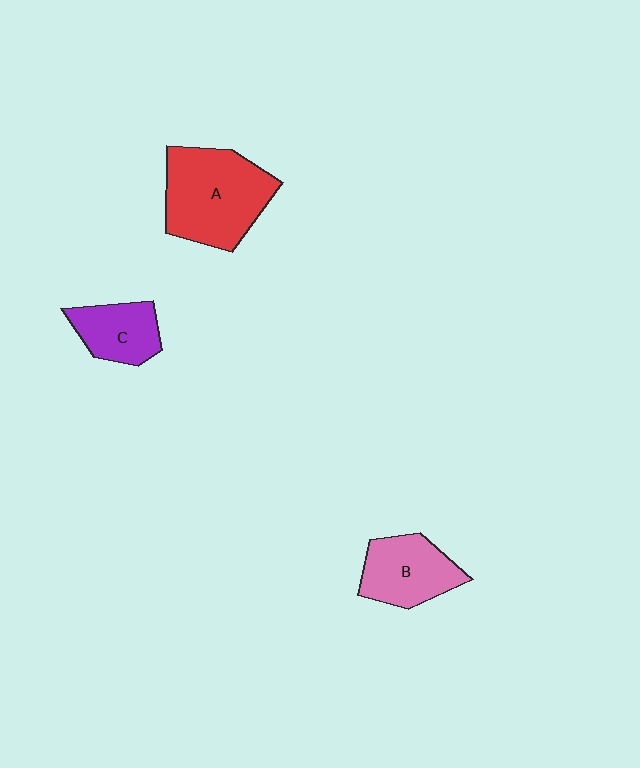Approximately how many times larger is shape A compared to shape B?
Approximately 1.5 times.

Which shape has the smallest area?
Shape C (purple).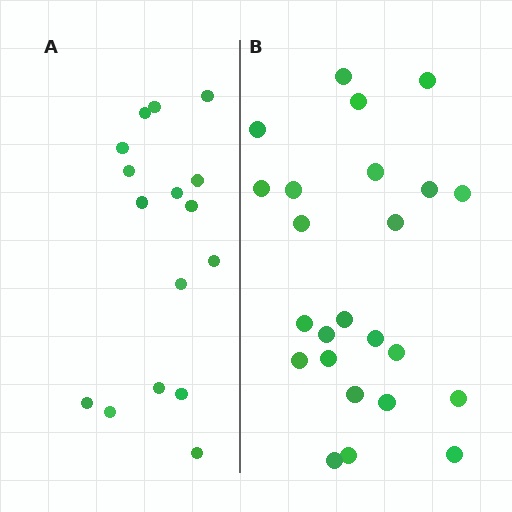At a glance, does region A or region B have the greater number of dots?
Region B (the right region) has more dots.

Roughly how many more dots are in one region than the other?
Region B has roughly 8 or so more dots than region A.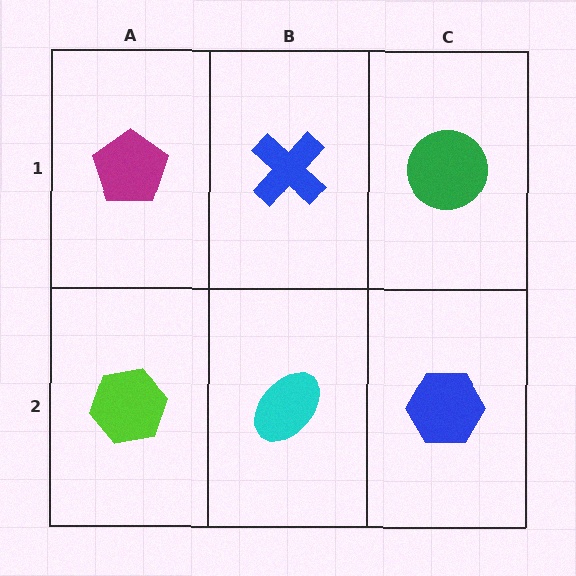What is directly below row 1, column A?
A lime hexagon.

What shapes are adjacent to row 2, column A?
A magenta pentagon (row 1, column A), a cyan ellipse (row 2, column B).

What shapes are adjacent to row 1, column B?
A cyan ellipse (row 2, column B), a magenta pentagon (row 1, column A), a green circle (row 1, column C).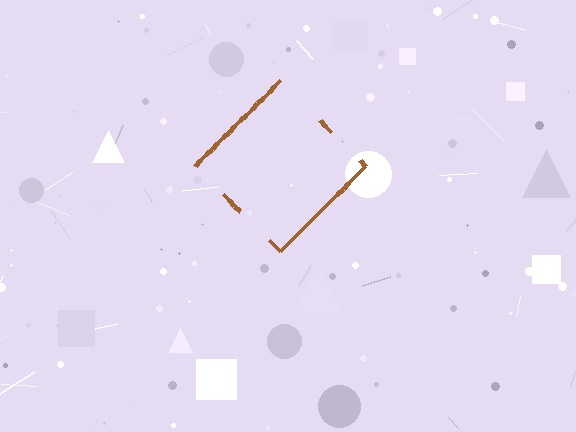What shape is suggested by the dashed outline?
The dashed outline suggests a diamond.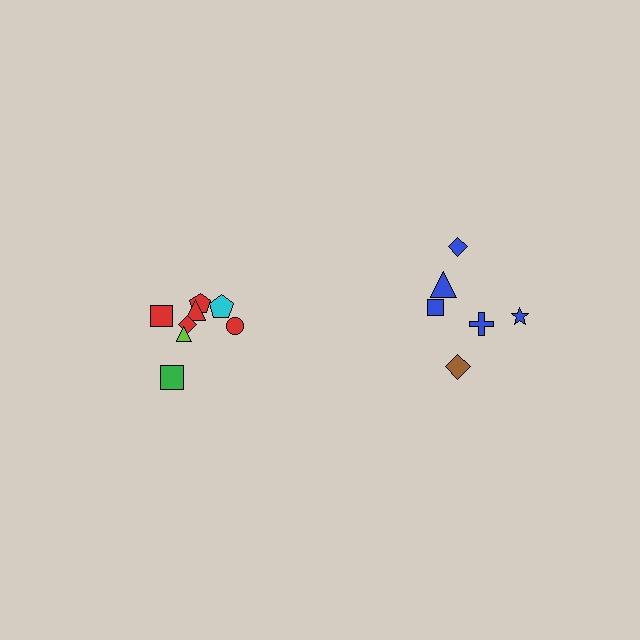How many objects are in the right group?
There are 6 objects.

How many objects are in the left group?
There are 8 objects.